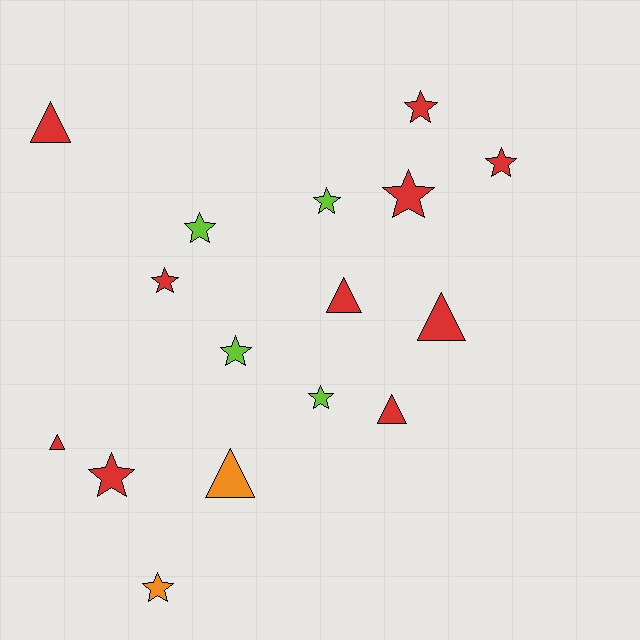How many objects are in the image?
There are 16 objects.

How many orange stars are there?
There is 1 orange star.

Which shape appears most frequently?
Star, with 10 objects.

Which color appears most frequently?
Red, with 10 objects.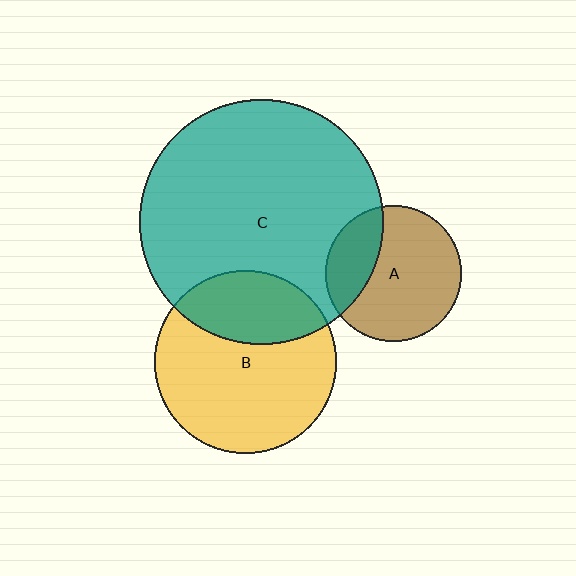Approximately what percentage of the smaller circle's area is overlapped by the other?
Approximately 25%.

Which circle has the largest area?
Circle C (teal).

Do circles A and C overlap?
Yes.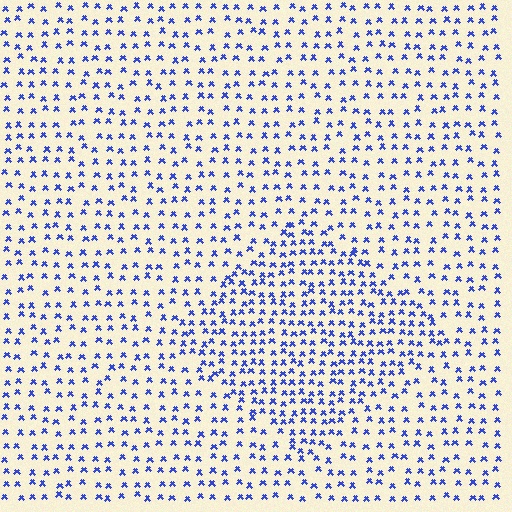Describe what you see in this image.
The image contains small blue elements arranged at two different densities. A diamond-shaped region is visible where the elements are more densely packed than the surrounding area.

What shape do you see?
I see a diamond.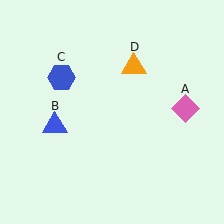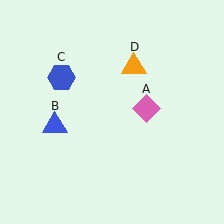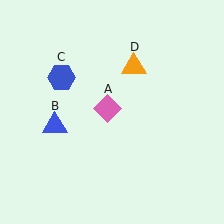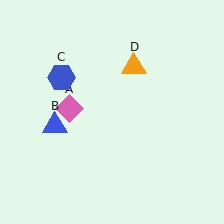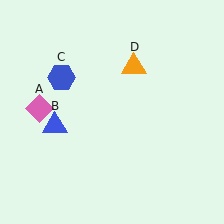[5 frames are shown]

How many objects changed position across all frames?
1 object changed position: pink diamond (object A).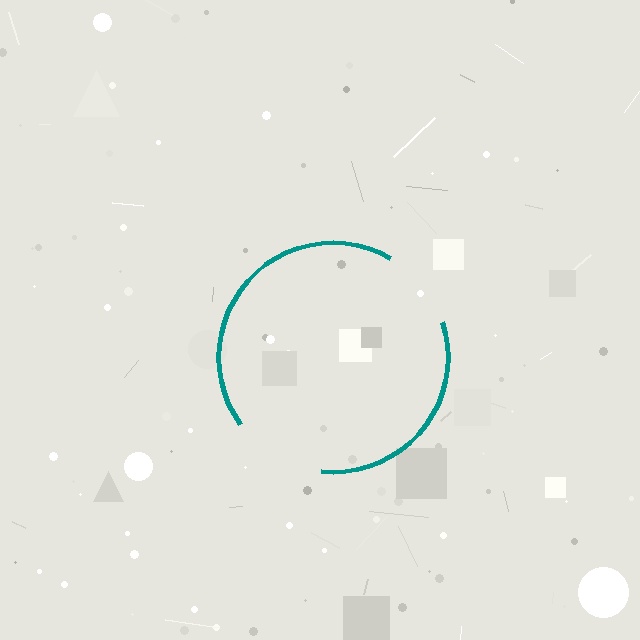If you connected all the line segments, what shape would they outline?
They would outline a circle.